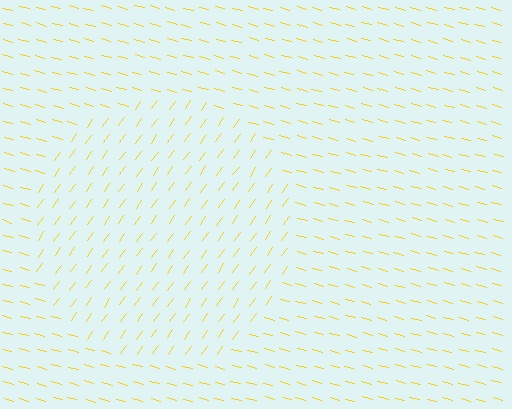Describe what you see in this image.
The image is filled with small yellow line segments. A circle region in the image has lines oriented differently from the surrounding lines, creating a visible texture boundary.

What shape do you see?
I see a circle.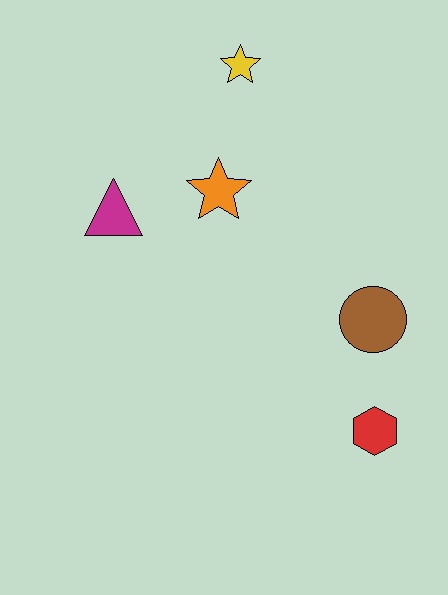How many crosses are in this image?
There are no crosses.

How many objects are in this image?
There are 5 objects.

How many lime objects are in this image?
There are no lime objects.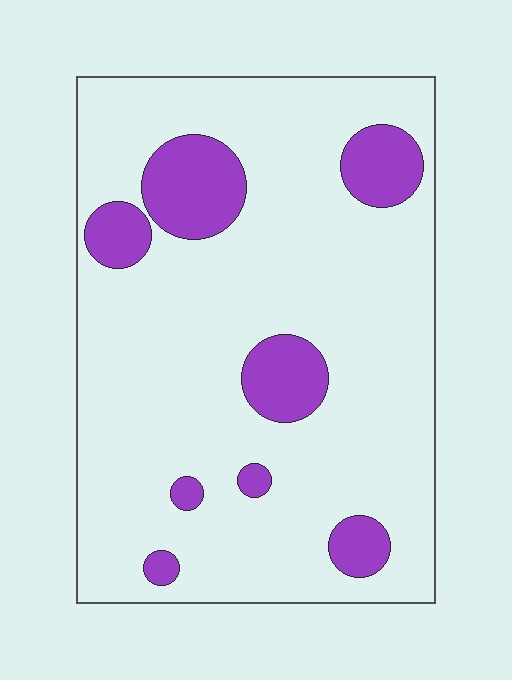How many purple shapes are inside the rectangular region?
8.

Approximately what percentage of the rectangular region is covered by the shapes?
Approximately 15%.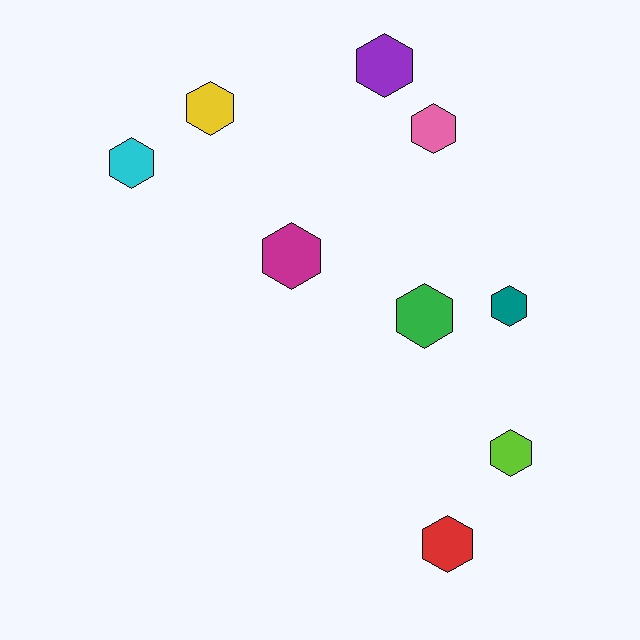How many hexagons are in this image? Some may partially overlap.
There are 9 hexagons.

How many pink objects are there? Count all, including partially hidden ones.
There is 1 pink object.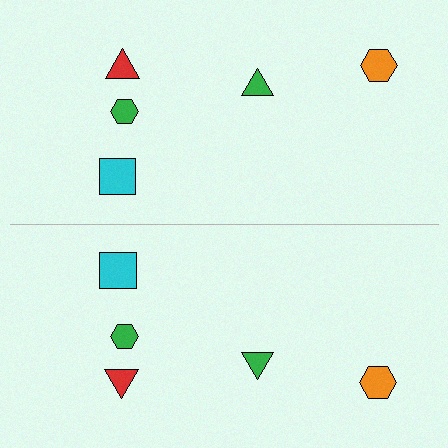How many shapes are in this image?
There are 10 shapes in this image.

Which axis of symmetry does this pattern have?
The pattern has a horizontal axis of symmetry running through the center of the image.